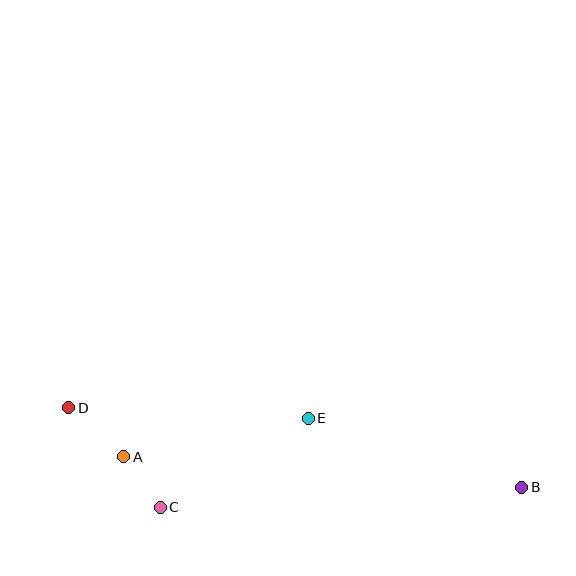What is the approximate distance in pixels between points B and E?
The distance between B and E is approximately 225 pixels.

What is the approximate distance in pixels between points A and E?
The distance between A and E is approximately 189 pixels.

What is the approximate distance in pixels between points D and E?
The distance between D and E is approximately 240 pixels.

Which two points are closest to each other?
Points A and C are closest to each other.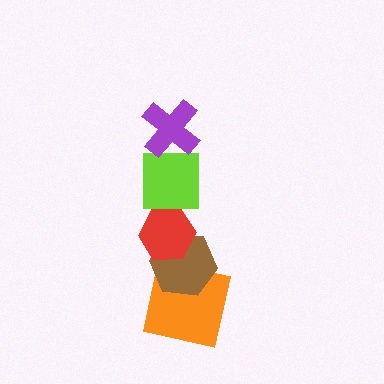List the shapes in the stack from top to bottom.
From top to bottom: the purple cross, the lime square, the red hexagon, the brown hexagon, the orange square.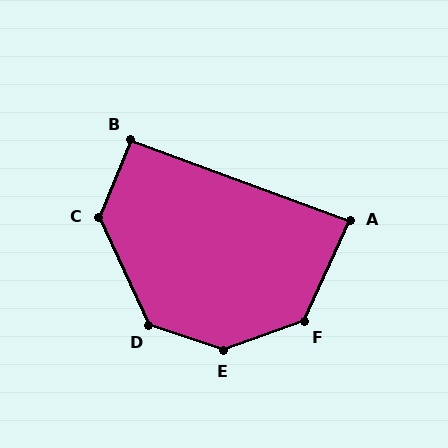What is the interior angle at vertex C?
Approximately 132 degrees (obtuse).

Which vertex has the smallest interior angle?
A, at approximately 86 degrees.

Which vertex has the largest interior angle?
E, at approximately 142 degrees.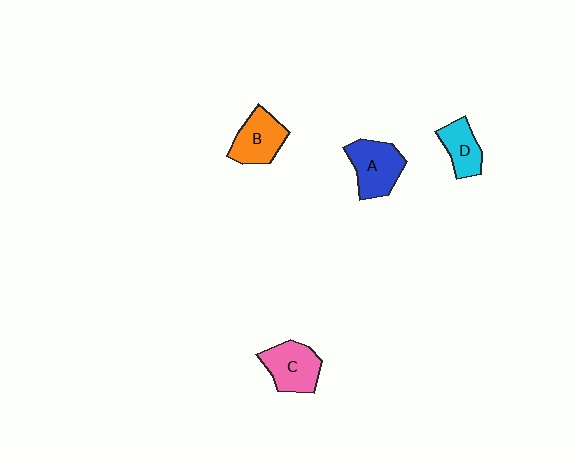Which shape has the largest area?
Shape A (blue).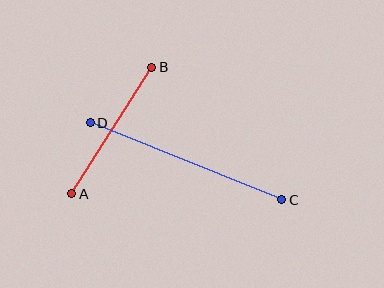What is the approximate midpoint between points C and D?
The midpoint is at approximately (186, 161) pixels.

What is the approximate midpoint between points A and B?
The midpoint is at approximately (112, 131) pixels.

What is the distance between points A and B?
The distance is approximately 150 pixels.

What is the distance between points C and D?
The distance is approximately 207 pixels.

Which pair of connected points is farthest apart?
Points C and D are farthest apart.